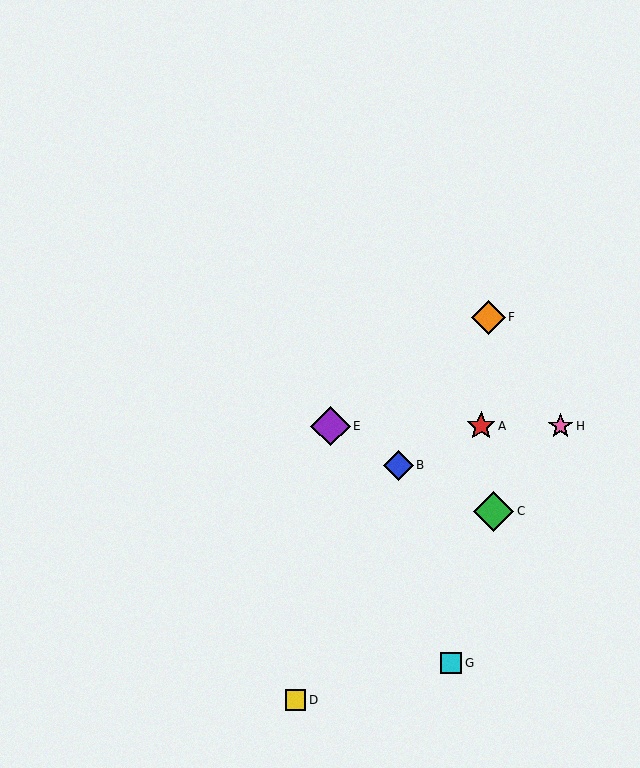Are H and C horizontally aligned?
No, H is at y≈426 and C is at y≈511.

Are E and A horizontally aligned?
Yes, both are at y≈426.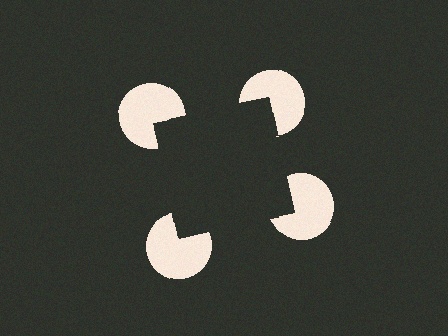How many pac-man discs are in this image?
There are 4 — one at each vertex of the illusory square.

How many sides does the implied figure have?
4 sides.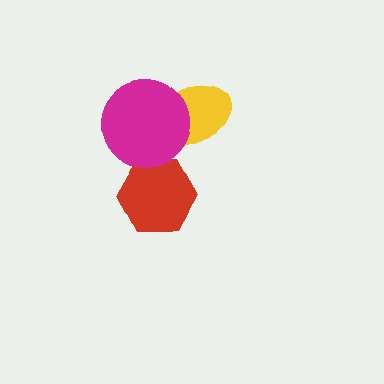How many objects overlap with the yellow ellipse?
1 object overlaps with the yellow ellipse.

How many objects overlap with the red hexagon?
1 object overlaps with the red hexagon.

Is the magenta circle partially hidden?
No, no other shape covers it.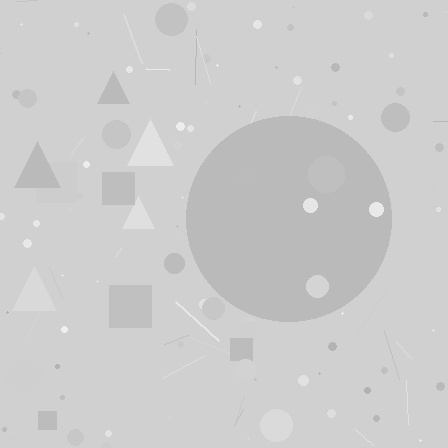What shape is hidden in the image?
A circle is hidden in the image.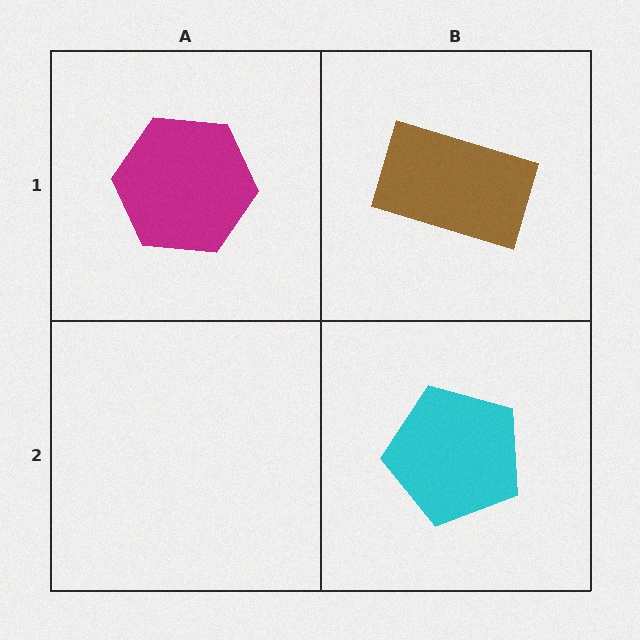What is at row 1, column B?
A brown rectangle.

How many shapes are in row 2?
1 shape.